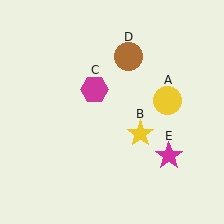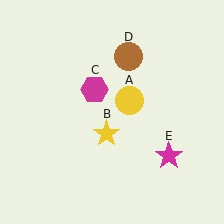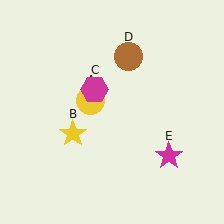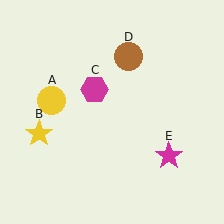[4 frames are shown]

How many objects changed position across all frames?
2 objects changed position: yellow circle (object A), yellow star (object B).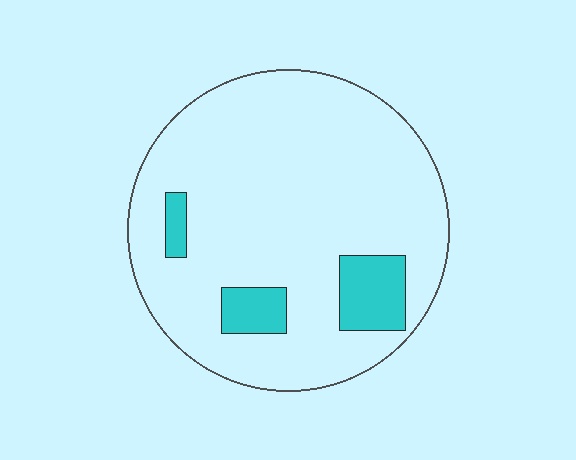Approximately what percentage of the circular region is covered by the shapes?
Approximately 10%.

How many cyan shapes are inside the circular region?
3.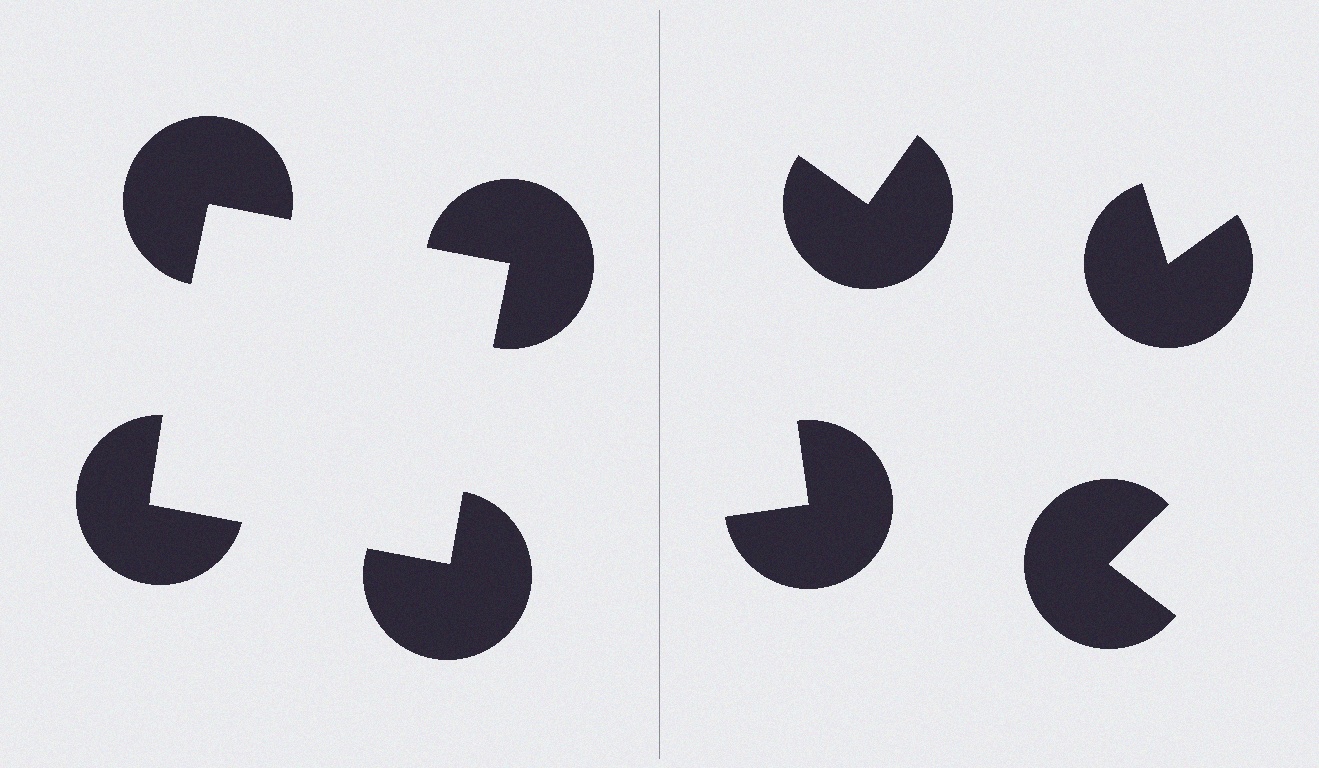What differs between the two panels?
The pac-man discs are positioned identically on both sides; only the wedge orientations differ. On the left they align to a square; on the right they are misaligned.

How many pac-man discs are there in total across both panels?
8 — 4 on each side.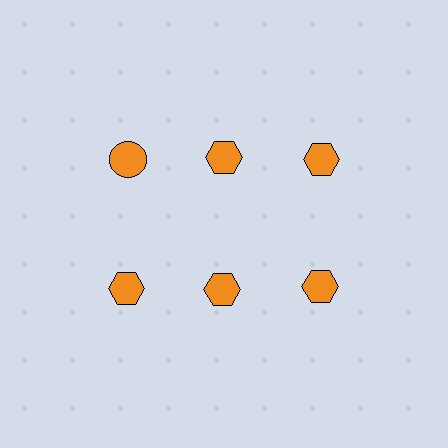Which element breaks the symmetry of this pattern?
The orange circle in the top row, leftmost column breaks the symmetry. All other shapes are orange hexagons.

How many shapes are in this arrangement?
There are 6 shapes arranged in a grid pattern.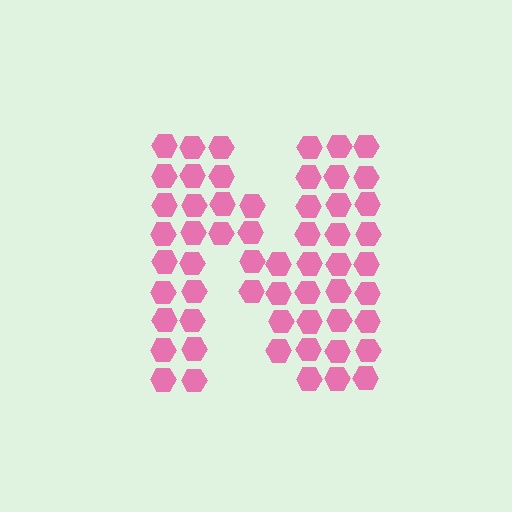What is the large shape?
The large shape is the letter N.